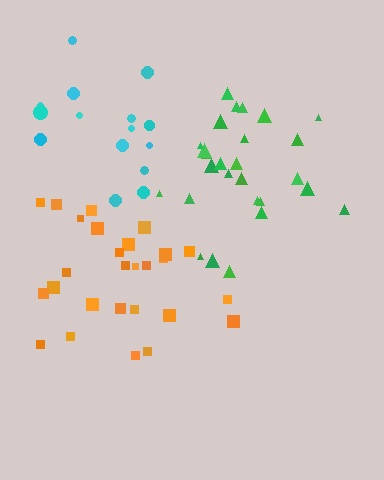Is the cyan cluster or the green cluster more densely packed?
Green.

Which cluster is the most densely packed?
Green.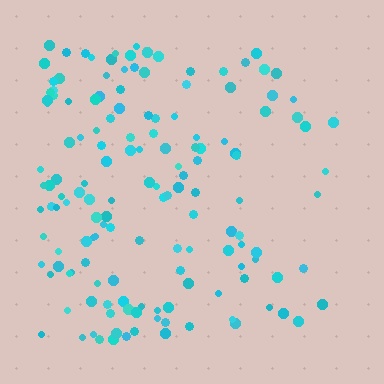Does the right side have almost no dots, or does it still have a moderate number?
Still a moderate number, just noticeably fewer than the left.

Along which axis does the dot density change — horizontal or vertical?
Horizontal.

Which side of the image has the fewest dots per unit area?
The right.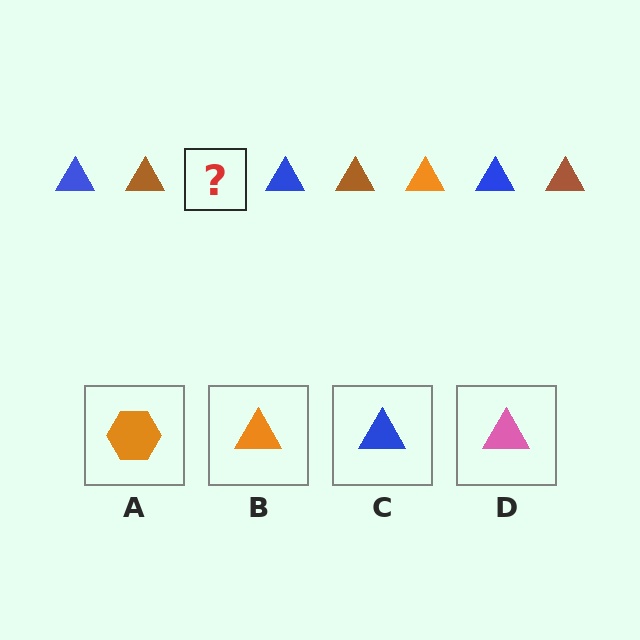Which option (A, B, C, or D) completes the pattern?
B.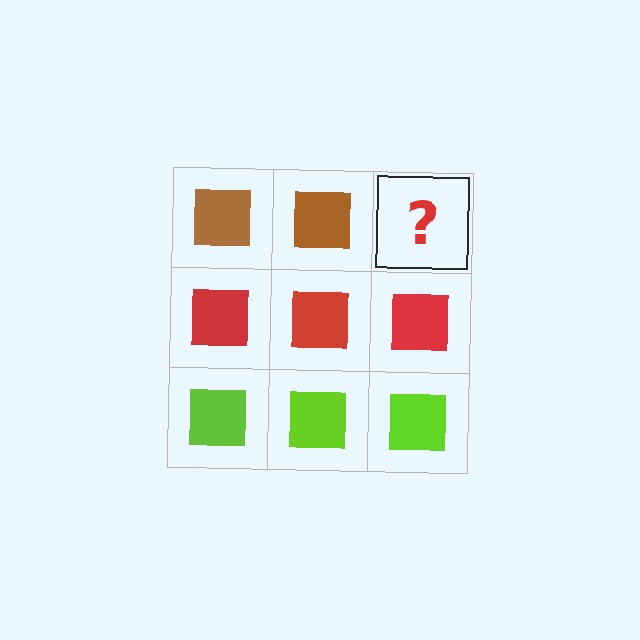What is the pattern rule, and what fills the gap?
The rule is that each row has a consistent color. The gap should be filled with a brown square.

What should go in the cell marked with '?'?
The missing cell should contain a brown square.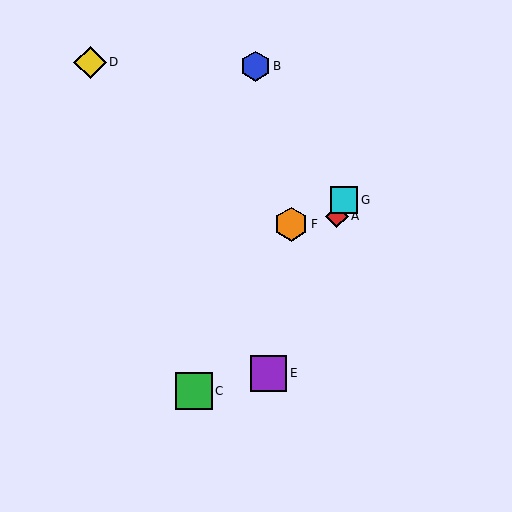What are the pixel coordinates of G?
Object G is at (344, 200).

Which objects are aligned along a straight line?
Objects A, E, G are aligned along a straight line.